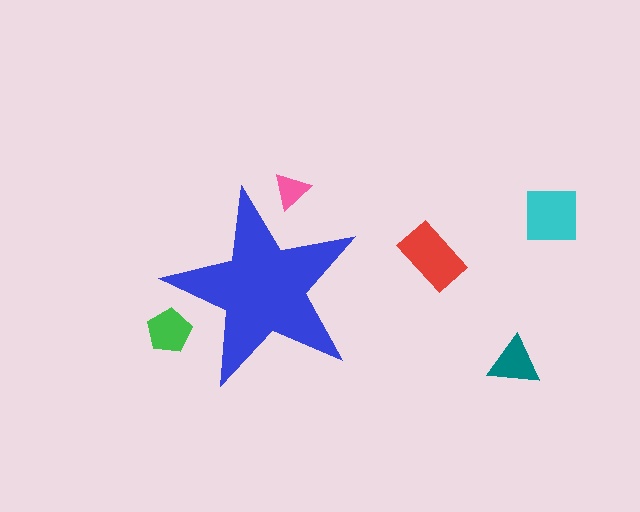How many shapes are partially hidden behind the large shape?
2 shapes are partially hidden.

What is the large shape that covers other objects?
A blue star.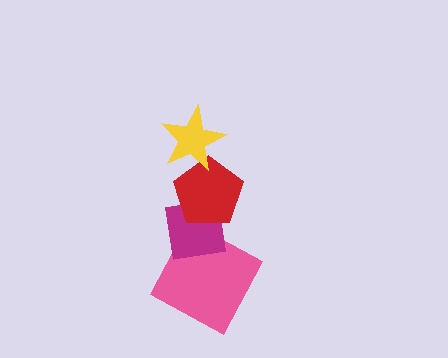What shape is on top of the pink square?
The magenta square is on top of the pink square.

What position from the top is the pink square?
The pink square is 4th from the top.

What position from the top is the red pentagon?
The red pentagon is 2nd from the top.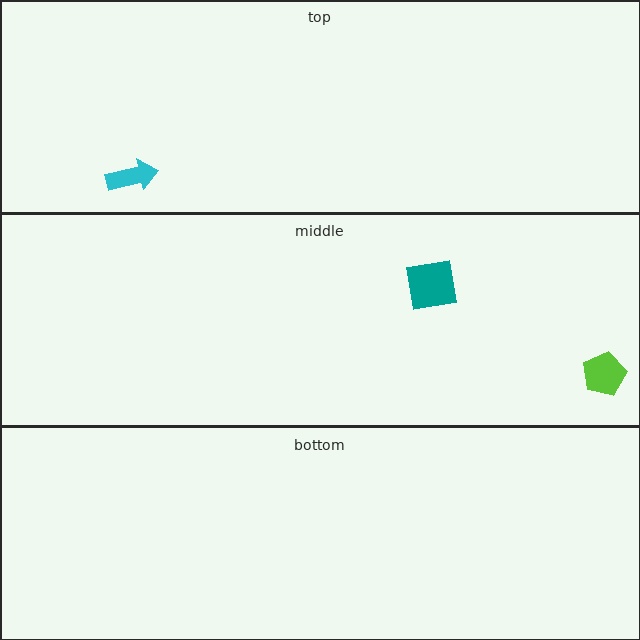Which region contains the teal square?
The middle region.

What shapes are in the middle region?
The lime pentagon, the teal square.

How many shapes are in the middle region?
2.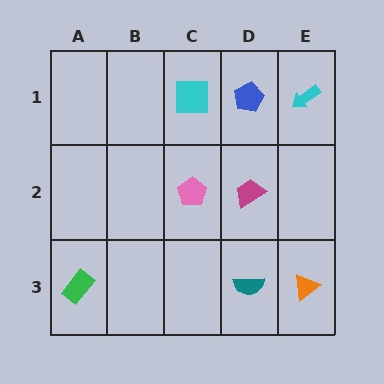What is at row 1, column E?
A cyan arrow.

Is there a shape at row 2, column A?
No, that cell is empty.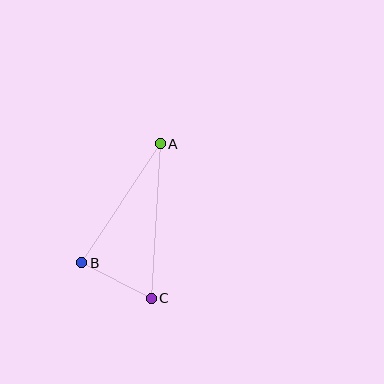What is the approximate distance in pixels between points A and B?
The distance between A and B is approximately 143 pixels.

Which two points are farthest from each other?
Points A and C are farthest from each other.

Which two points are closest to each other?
Points B and C are closest to each other.